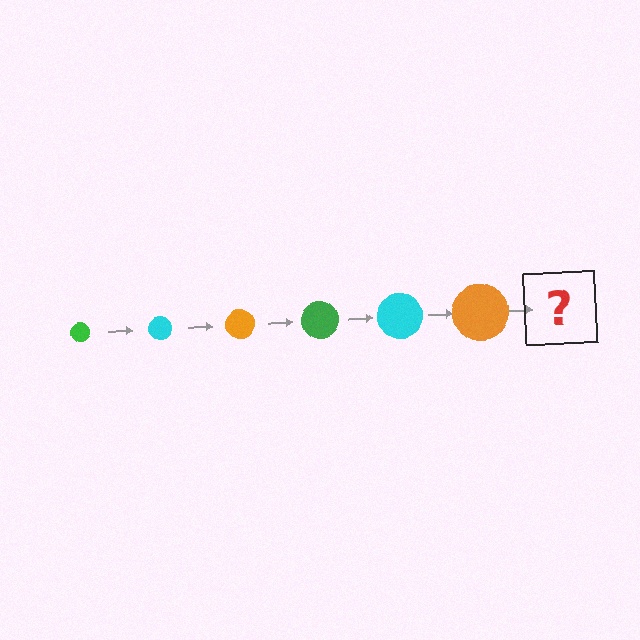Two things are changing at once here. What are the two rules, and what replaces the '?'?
The two rules are that the circle grows larger each step and the color cycles through green, cyan, and orange. The '?' should be a green circle, larger than the previous one.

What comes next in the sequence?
The next element should be a green circle, larger than the previous one.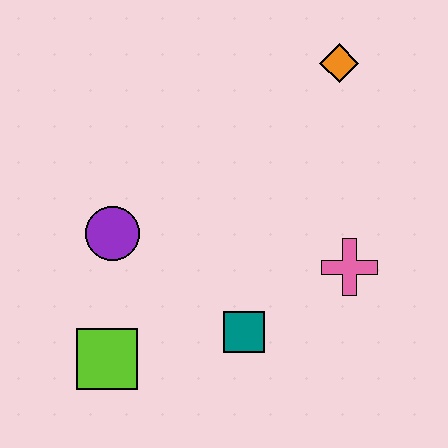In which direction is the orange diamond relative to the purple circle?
The orange diamond is to the right of the purple circle.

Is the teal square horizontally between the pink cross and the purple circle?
Yes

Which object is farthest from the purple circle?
The orange diamond is farthest from the purple circle.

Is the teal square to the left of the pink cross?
Yes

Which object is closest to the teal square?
The pink cross is closest to the teal square.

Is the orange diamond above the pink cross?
Yes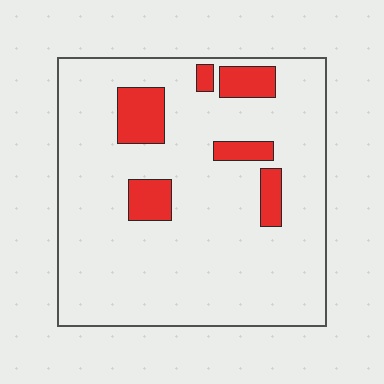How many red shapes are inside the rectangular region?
6.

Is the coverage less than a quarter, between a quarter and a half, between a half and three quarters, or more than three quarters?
Less than a quarter.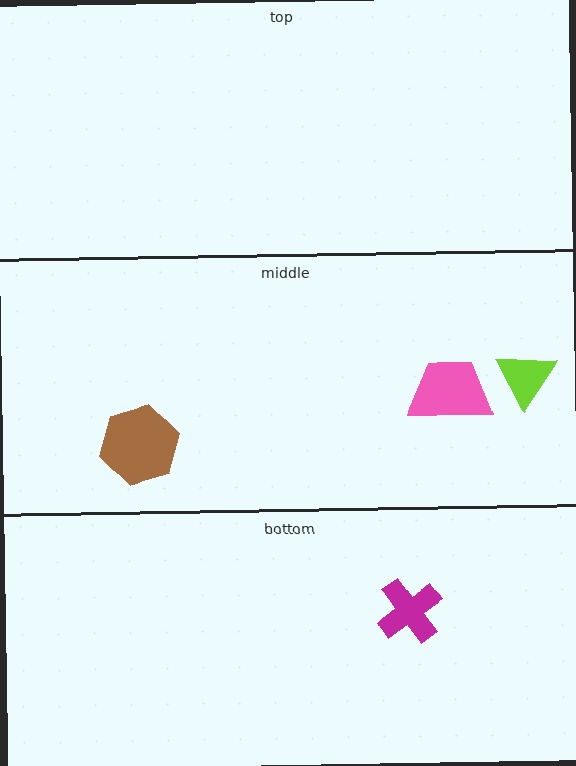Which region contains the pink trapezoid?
The middle region.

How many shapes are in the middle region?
3.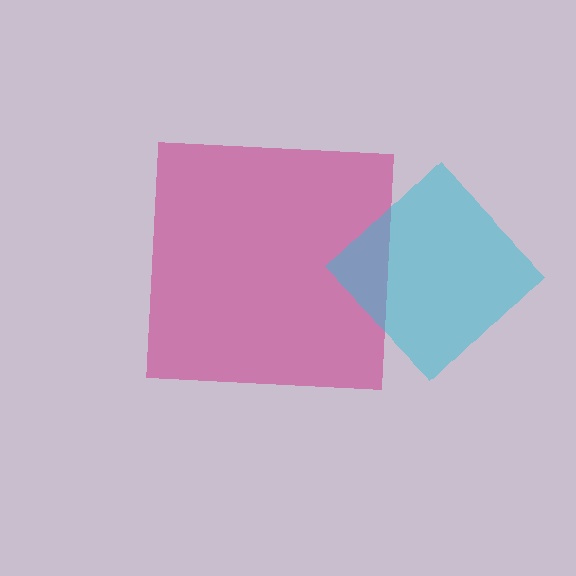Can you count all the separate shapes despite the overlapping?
Yes, there are 2 separate shapes.